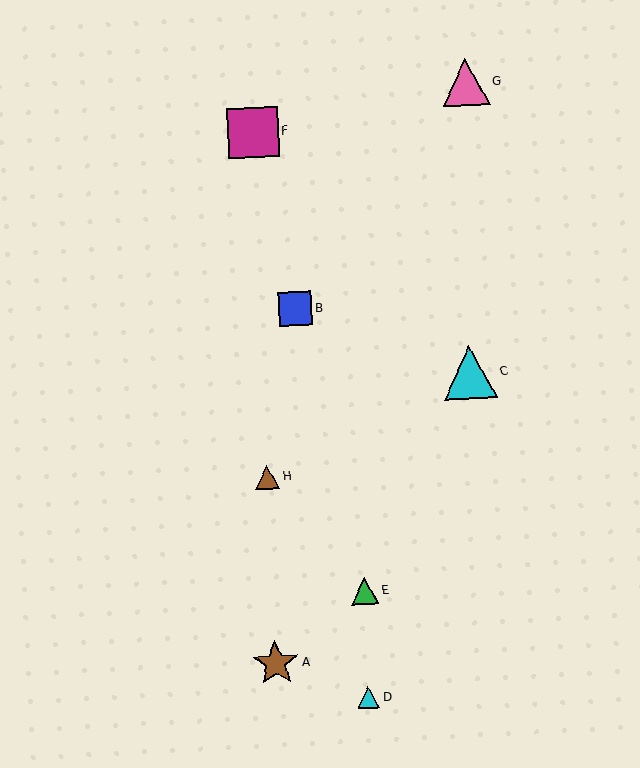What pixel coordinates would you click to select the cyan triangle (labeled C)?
Click at (470, 372) to select the cyan triangle C.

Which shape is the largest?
The cyan triangle (labeled C) is the largest.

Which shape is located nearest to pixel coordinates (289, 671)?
The brown star (labeled A) at (276, 663) is nearest to that location.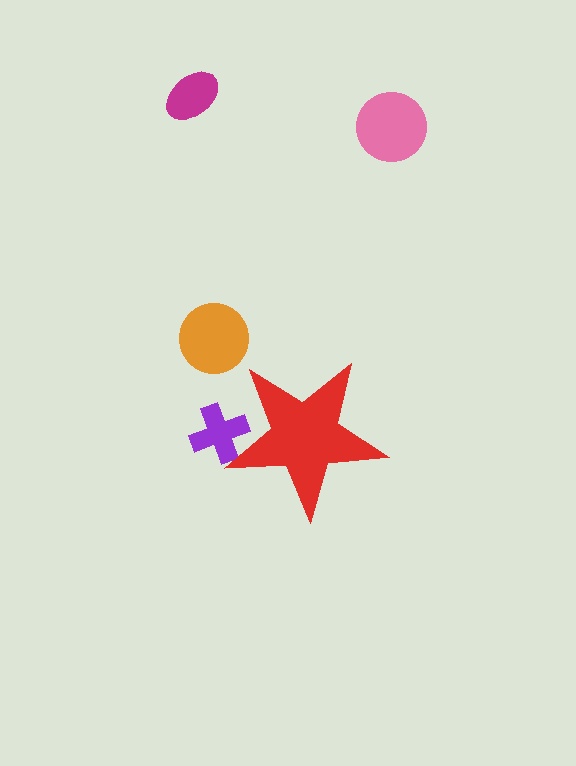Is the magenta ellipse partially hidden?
No, the magenta ellipse is fully visible.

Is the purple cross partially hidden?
Yes, the purple cross is partially hidden behind the red star.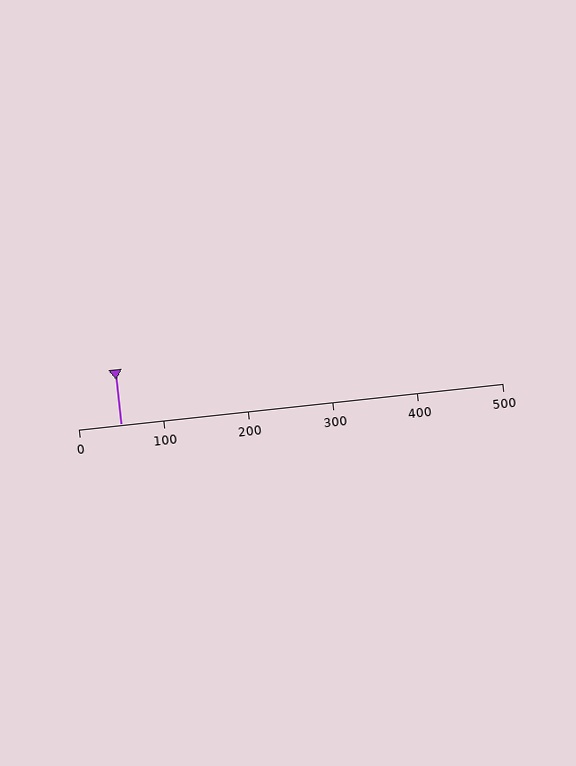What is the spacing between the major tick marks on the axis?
The major ticks are spaced 100 apart.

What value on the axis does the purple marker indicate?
The marker indicates approximately 50.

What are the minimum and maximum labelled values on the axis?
The axis runs from 0 to 500.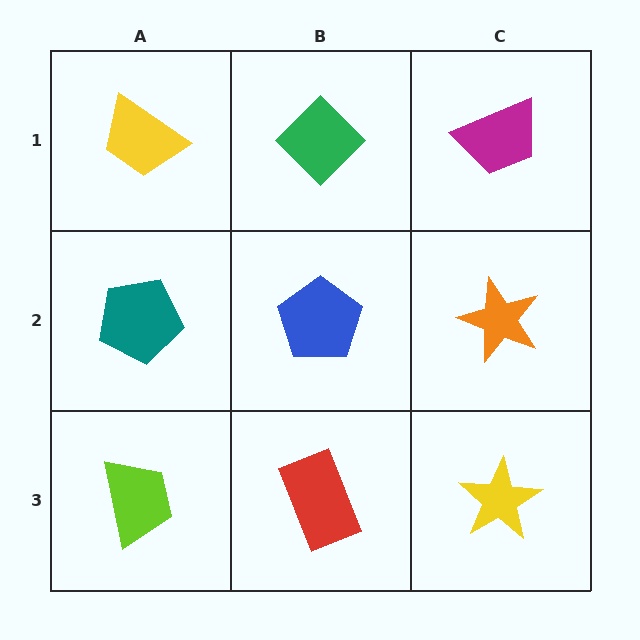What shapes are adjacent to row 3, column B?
A blue pentagon (row 2, column B), a lime trapezoid (row 3, column A), a yellow star (row 3, column C).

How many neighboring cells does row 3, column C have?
2.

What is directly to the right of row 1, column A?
A green diamond.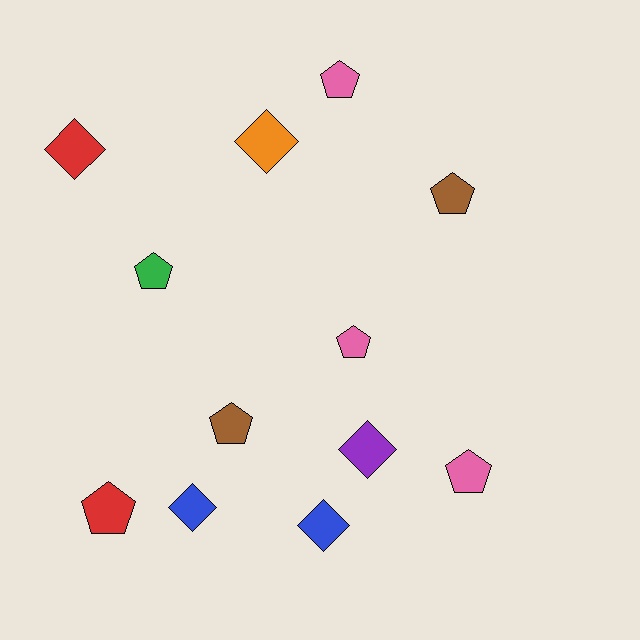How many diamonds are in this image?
There are 5 diamonds.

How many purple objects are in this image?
There is 1 purple object.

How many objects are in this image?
There are 12 objects.